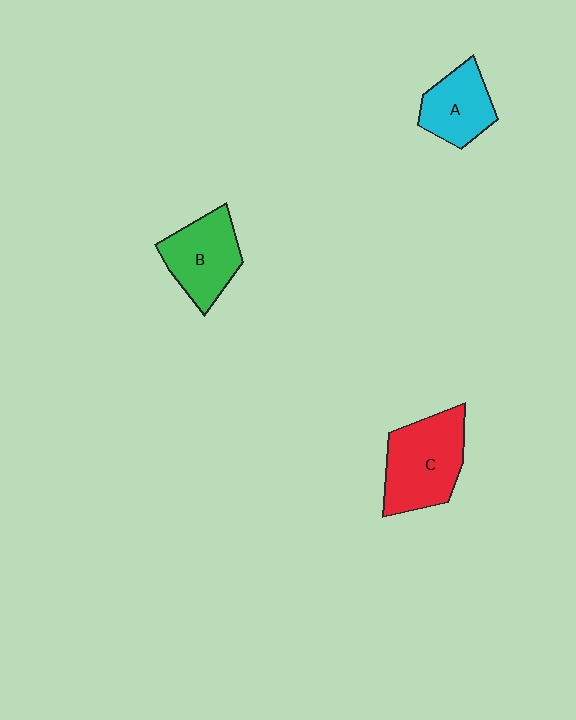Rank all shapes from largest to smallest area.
From largest to smallest: C (red), B (green), A (cyan).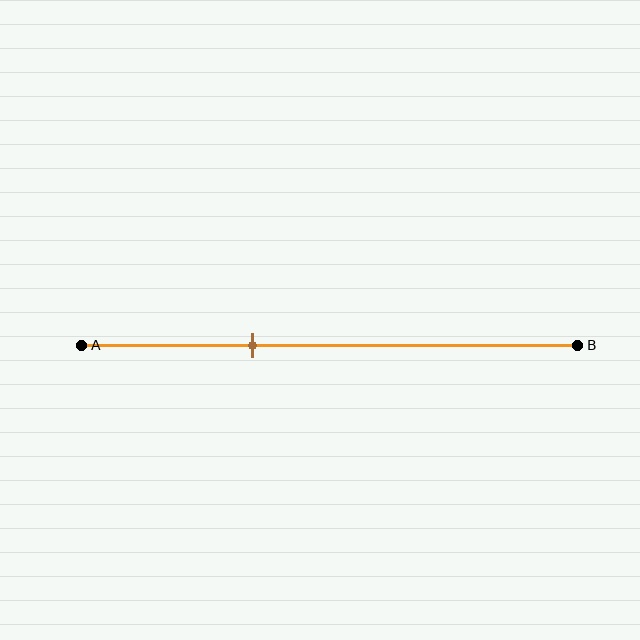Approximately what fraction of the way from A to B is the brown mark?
The brown mark is approximately 35% of the way from A to B.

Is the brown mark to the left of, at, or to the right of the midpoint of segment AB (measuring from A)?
The brown mark is to the left of the midpoint of segment AB.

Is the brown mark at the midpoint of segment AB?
No, the mark is at about 35% from A, not at the 50% midpoint.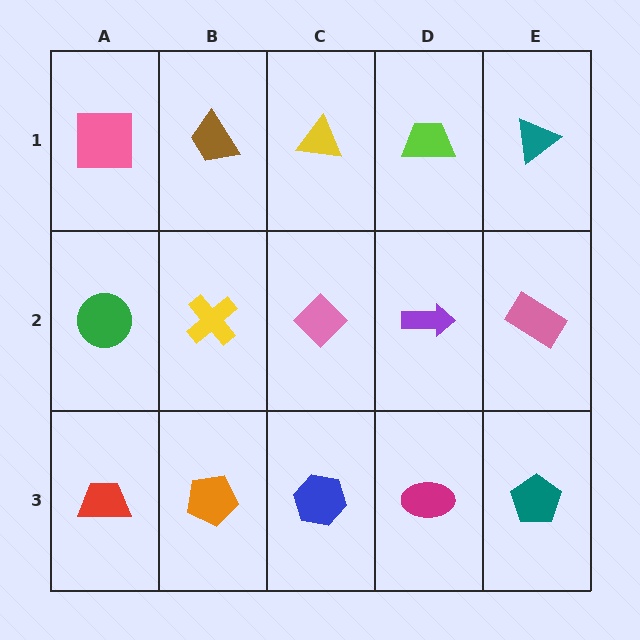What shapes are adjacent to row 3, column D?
A purple arrow (row 2, column D), a blue hexagon (row 3, column C), a teal pentagon (row 3, column E).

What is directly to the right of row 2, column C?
A purple arrow.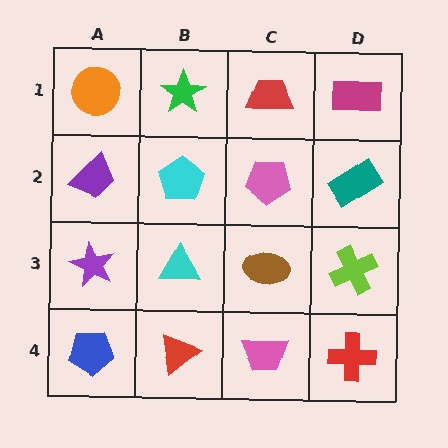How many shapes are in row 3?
4 shapes.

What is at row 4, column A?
A blue pentagon.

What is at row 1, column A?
An orange circle.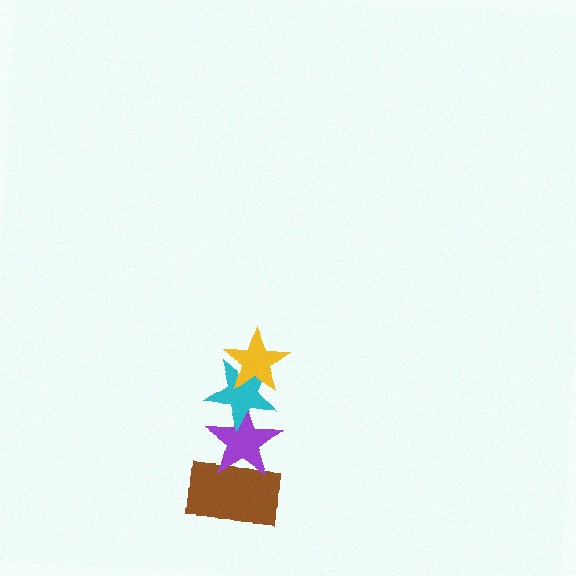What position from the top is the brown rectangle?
The brown rectangle is 4th from the top.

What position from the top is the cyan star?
The cyan star is 2nd from the top.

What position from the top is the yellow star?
The yellow star is 1st from the top.